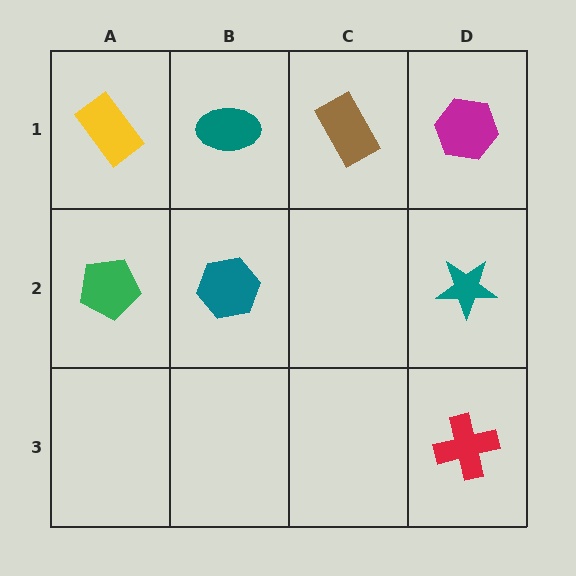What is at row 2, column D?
A teal star.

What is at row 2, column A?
A green pentagon.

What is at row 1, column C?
A brown rectangle.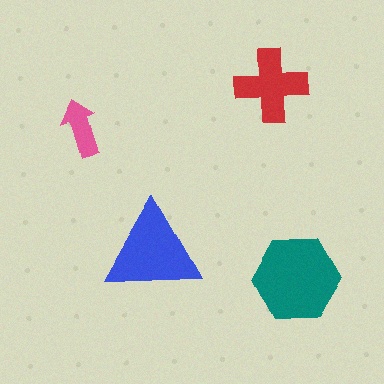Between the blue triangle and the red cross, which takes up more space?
The blue triangle.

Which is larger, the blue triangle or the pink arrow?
The blue triangle.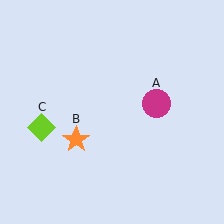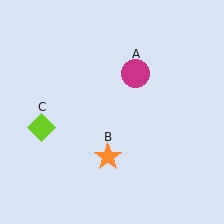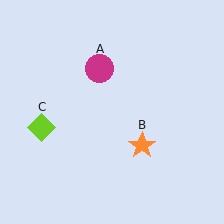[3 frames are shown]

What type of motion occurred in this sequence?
The magenta circle (object A), orange star (object B) rotated counterclockwise around the center of the scene.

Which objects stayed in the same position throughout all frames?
Lime diamond (object C) remained stationary.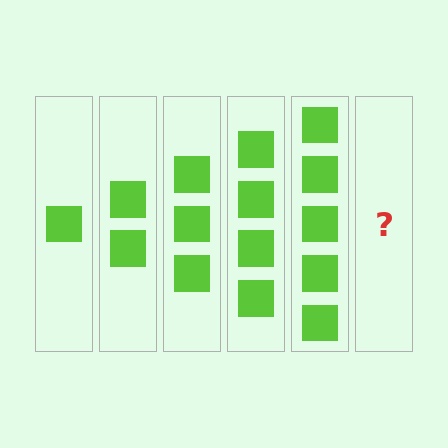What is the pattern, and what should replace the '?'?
The pattern is that each step adds one more square. The '?' should be 6 squares.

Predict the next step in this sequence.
The next step is 6 squares.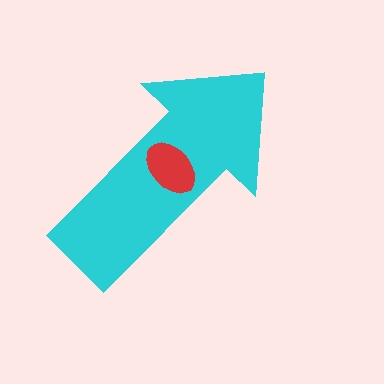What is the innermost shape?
The red ellipse.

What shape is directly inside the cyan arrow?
The red ellipse.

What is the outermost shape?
The cyan arrow.